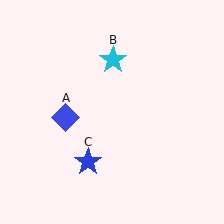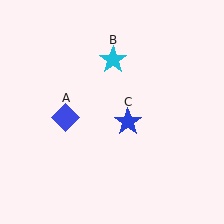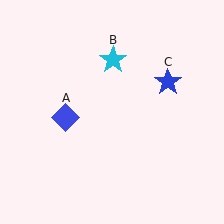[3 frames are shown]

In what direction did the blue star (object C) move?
The blue star (object C) moved up and to the right.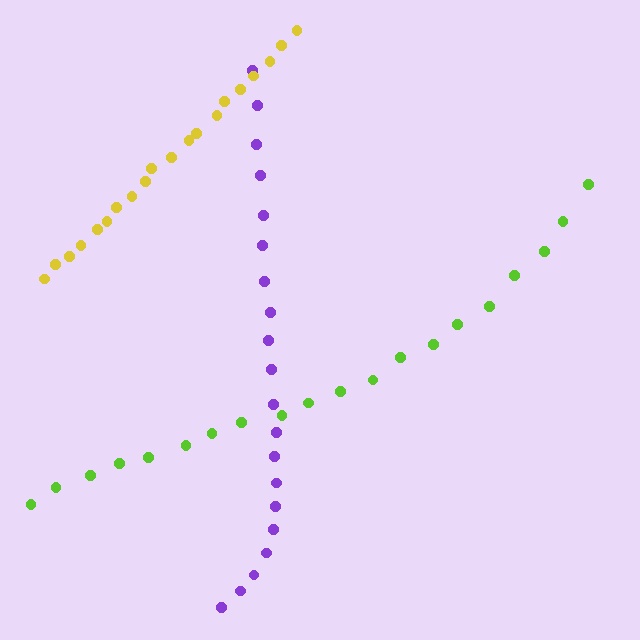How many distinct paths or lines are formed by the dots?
There are 3 distinct paths.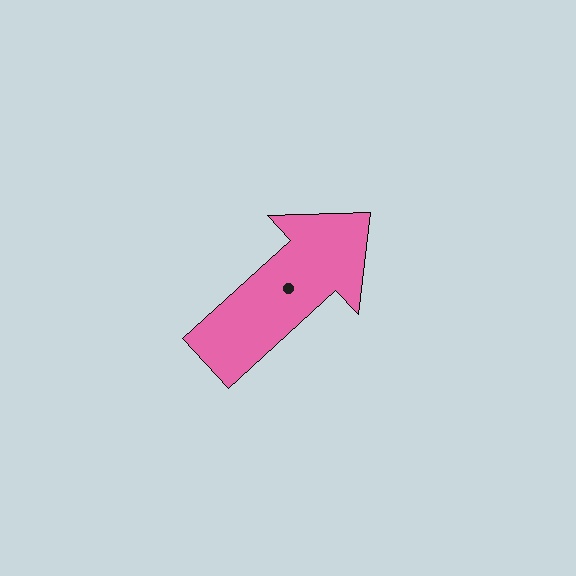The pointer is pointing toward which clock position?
Roughly 2 o'clock.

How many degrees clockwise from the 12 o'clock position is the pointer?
Approximately 47 degrees.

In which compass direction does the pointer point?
Northeast.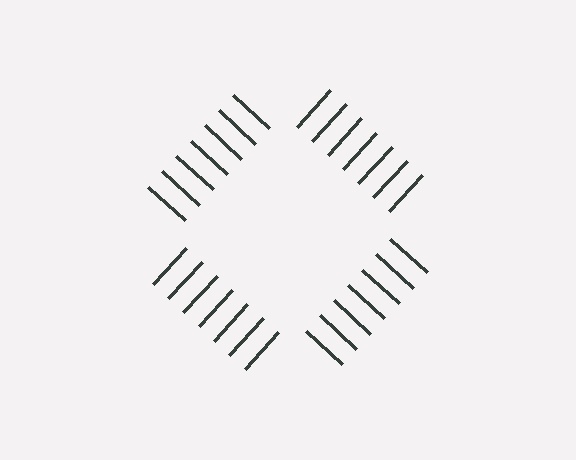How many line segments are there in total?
28 — 7 along each of the 4 edges.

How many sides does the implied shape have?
4 sides — the line-ends trace a square.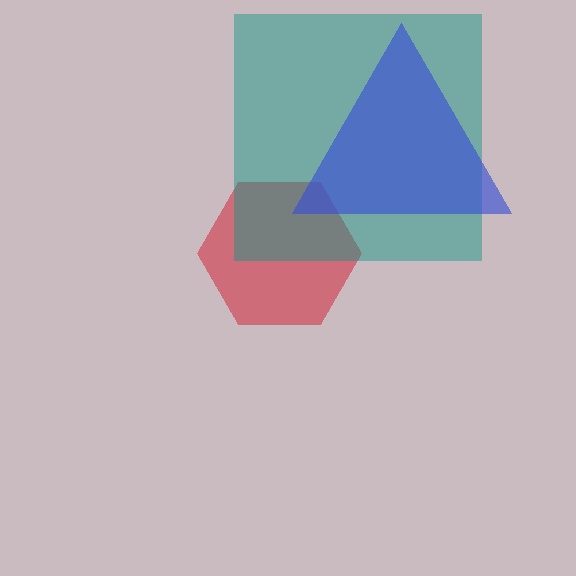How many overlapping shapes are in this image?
There are 3 overlapping shapes in the image.